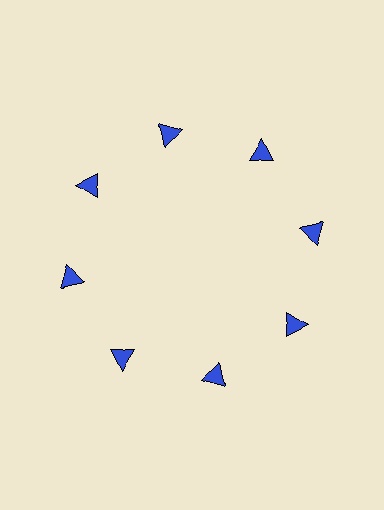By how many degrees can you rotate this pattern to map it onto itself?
The pattern maps onto itself every 45 degrees of rotation.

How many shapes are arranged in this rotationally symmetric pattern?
There are 8 shapes, arranged in 8 groups of 1.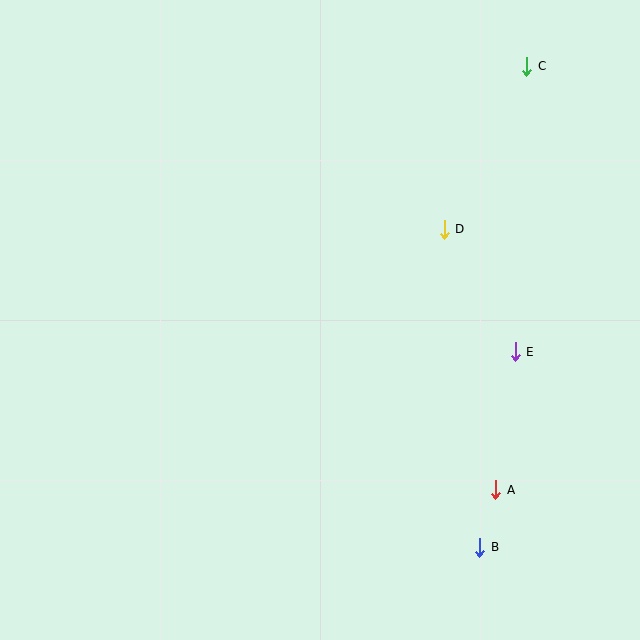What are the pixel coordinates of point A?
Point A is at (496, 490).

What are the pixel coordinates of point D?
Point D is at (444, 229).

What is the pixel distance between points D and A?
The distance between D and A is 266 pixels.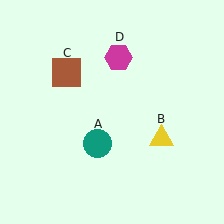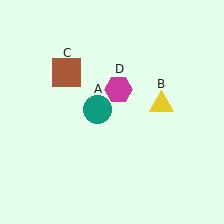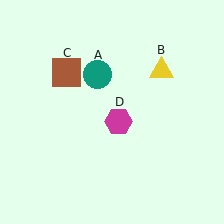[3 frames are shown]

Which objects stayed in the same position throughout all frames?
Brown square (object C) remained stationary.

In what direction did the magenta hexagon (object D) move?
The magenta hexagon (object D) moved down.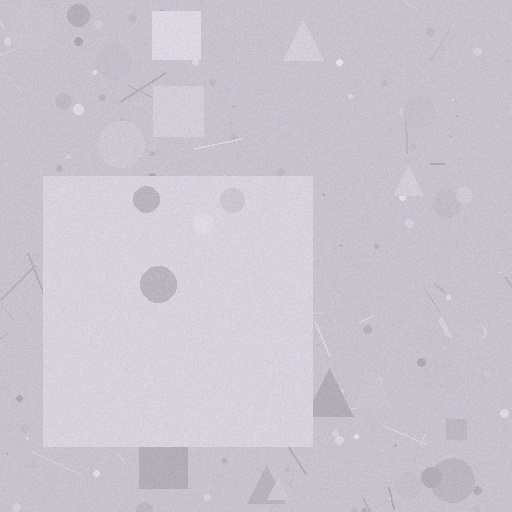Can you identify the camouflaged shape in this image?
The camouflaged shape is a square.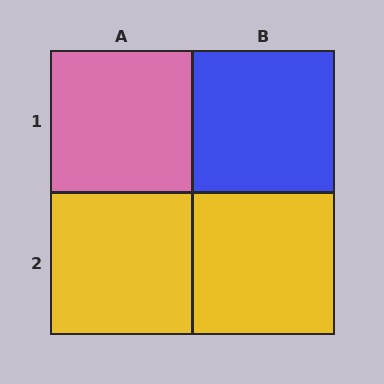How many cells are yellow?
2 cells are yellow.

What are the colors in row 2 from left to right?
Yellow, yellow.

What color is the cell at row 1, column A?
Pink.